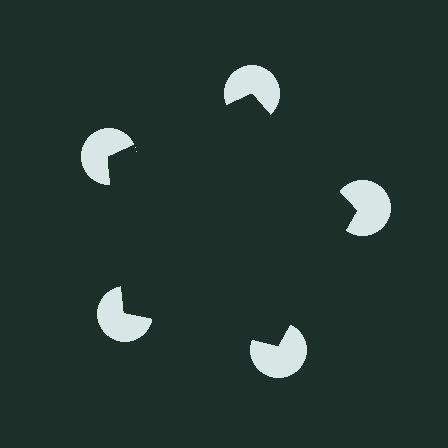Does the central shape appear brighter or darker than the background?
It typically appears slightly darker than the background, even though no actual brightness change is drawn.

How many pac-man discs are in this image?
There are 5 — one at each vertex of the illusory pentagon.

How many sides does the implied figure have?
5 sides.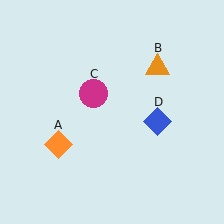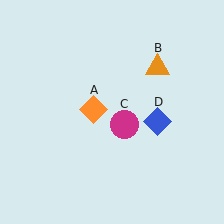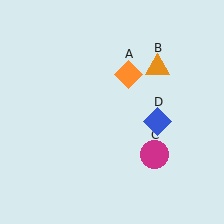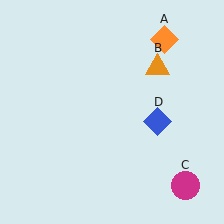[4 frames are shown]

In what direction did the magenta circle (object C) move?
The magenta circle (object C) moved down and to the right.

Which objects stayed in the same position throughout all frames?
Orange triangle (object B) and blue diamond (object D) remained stationary.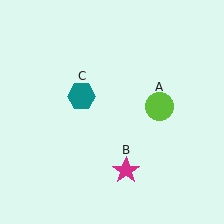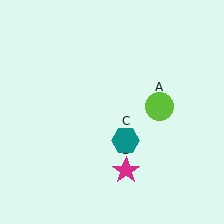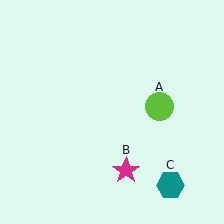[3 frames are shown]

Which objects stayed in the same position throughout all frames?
Lime circle (object A) and magenta star (object B) remained stationary.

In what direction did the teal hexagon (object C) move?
The teal hexagon (object C) moved down and to the right.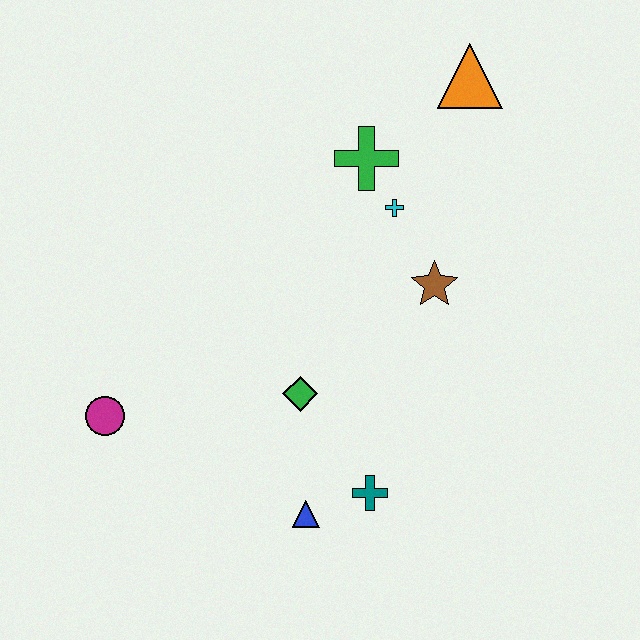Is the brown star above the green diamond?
Yes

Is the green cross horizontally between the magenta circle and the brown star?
Yes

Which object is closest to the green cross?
The cyan cross is closest to the green cross.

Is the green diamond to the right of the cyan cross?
No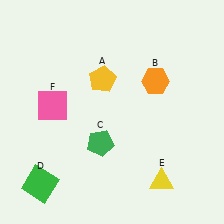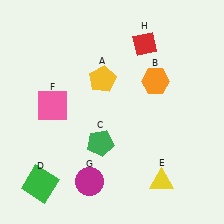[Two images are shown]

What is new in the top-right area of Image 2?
A red diamond (H) was added in the top-right area of Image 2.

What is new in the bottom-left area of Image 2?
A magenta circle (G) was added in the bottom-left area of Image 2.